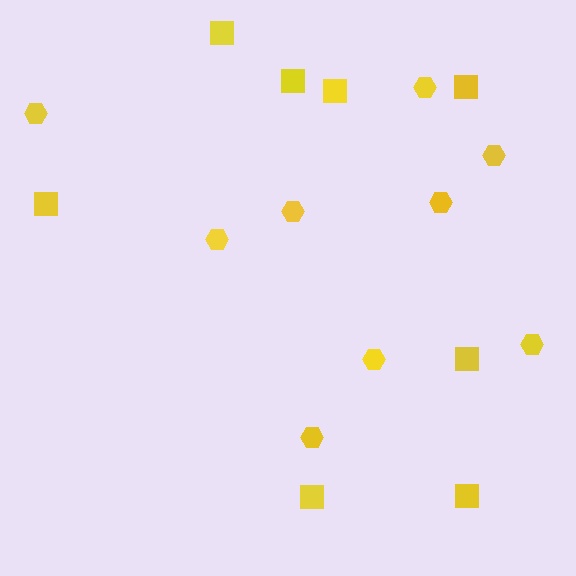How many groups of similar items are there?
There are 2 groups: one group of squares (8) and one group of hexagons (9).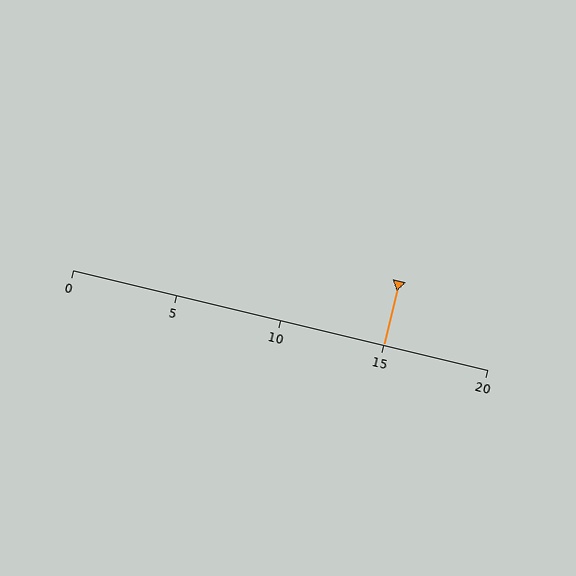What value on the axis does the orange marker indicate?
The marker indicates approximately 15.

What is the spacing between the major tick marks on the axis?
The major ticks are spaced 5 apart.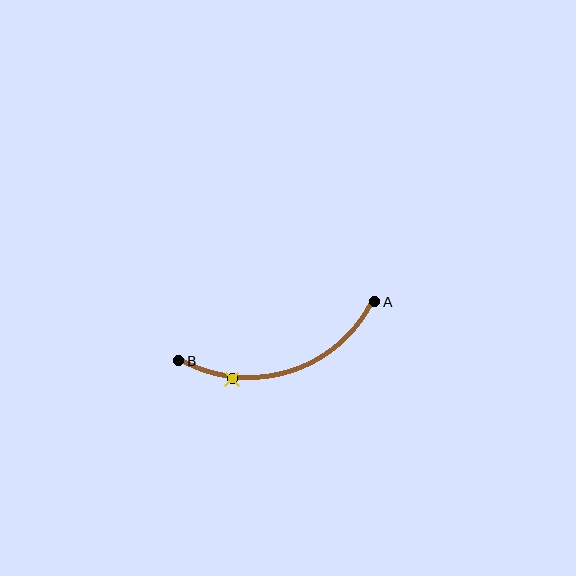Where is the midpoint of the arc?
The arc midpoint is the point on the curve farthest from the straight line joining A and B. It sits below that line.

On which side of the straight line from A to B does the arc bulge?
The arc bulges below the straight line connecting A and B.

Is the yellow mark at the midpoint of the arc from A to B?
No. The yellow mark lies on the arc but is closer to endpoint B. The arc midpoint would be at the point on the curve equidistant along the arc from both A and B.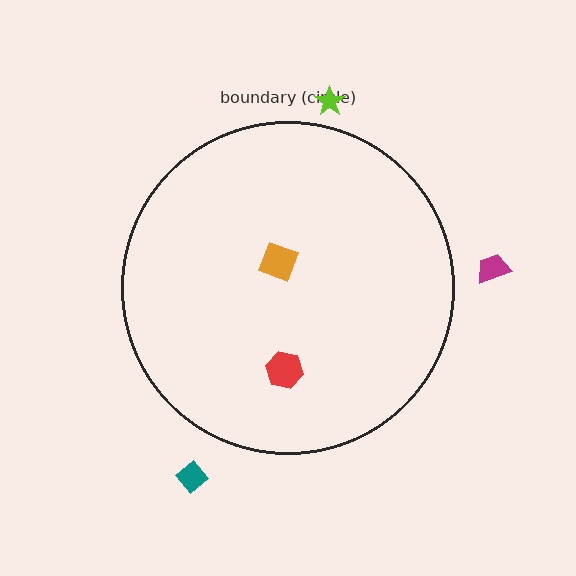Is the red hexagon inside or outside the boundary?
Inside.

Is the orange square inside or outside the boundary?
Inside.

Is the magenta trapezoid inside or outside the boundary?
Outside.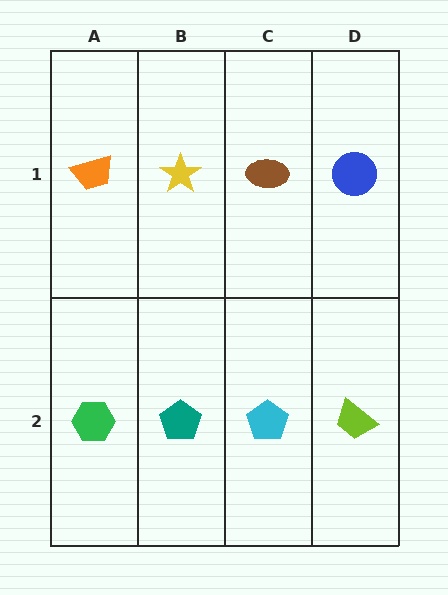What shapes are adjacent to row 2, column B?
A yellow star (row 1, column B), a green hexagon (row 2, column A), a cyan pentagon (row 2, column C).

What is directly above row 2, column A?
An orange trapezoid.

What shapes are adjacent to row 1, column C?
A cyan pentagon (row 2, column C), a yellow star (row 1, column B), a blue circle (row 1, column D).